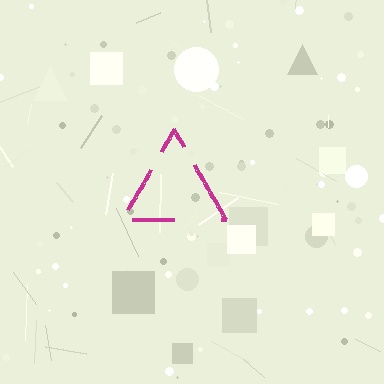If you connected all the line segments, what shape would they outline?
They would outline a triangle.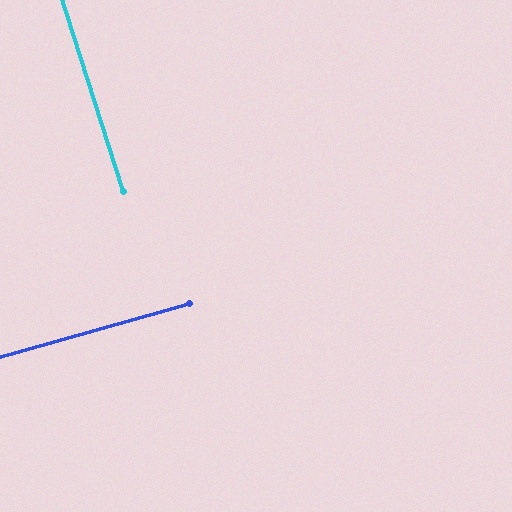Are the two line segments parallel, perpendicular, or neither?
Perpendicular — they meet at approximately 88°.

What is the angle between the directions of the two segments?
Approximately 88 degrees.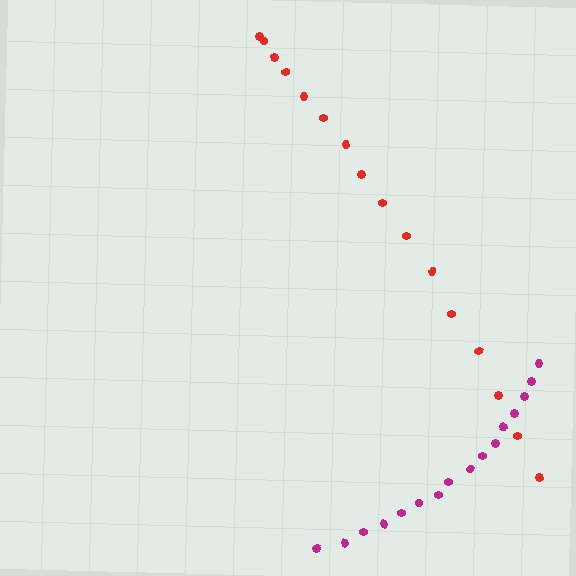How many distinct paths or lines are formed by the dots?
There are 2 distinct paths.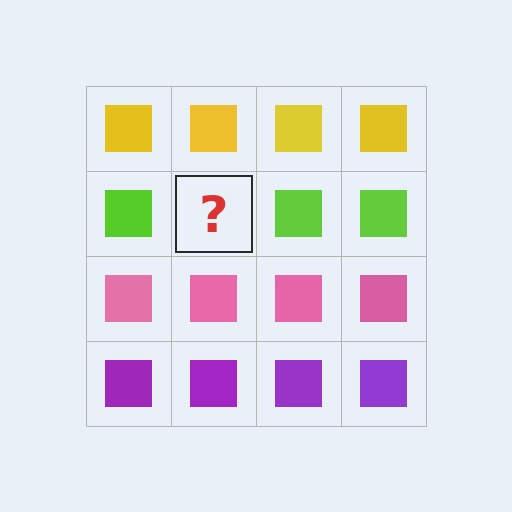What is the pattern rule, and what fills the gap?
The rule is that each row has a consistent color. The gap should be filled with a lime square.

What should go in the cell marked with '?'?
The missing cell should contain a lime square.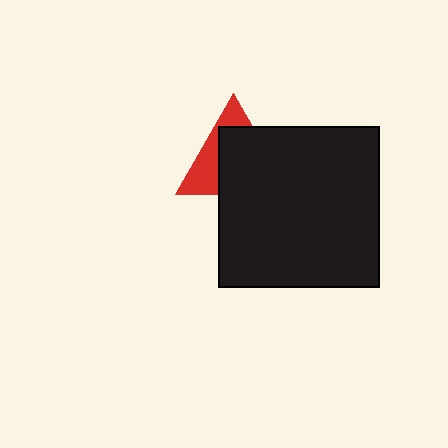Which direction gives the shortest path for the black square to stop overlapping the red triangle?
Moving toward the lower-right gives the shortest separation.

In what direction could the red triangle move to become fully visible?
The red triangle could move toward the upper-left. That would shift it out from behind the black square entirely.